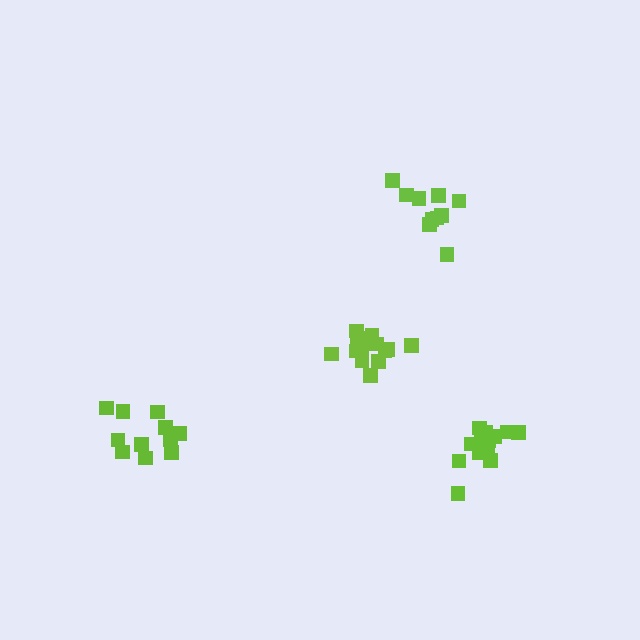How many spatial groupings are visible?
There are 4 spatial groupings.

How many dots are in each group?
Group 1: 14 dots, Group 2: 15 dots, Group 3: 10 dots, Group 4: 12 dots (51 total).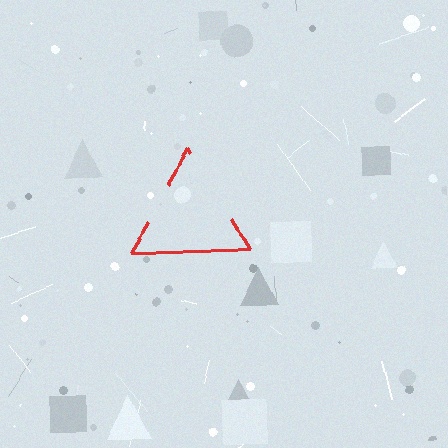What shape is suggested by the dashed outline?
The dashed outline suggests a triangle.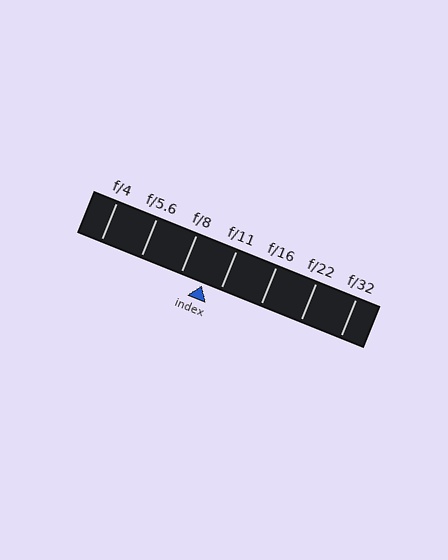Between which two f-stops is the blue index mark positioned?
The index mark is between f/8 and f/11.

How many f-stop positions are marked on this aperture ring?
There are 7 f-stop positions marked.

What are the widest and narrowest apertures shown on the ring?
The widest aperture shown is f/4 and the narrowest is f/32.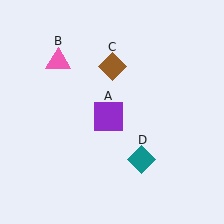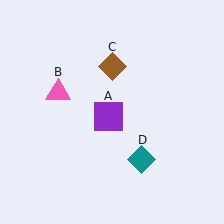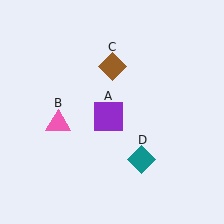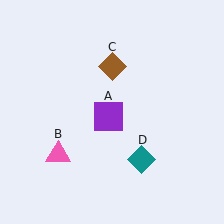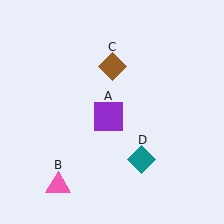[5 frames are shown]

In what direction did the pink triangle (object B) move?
The pink triangle (object B) moved down.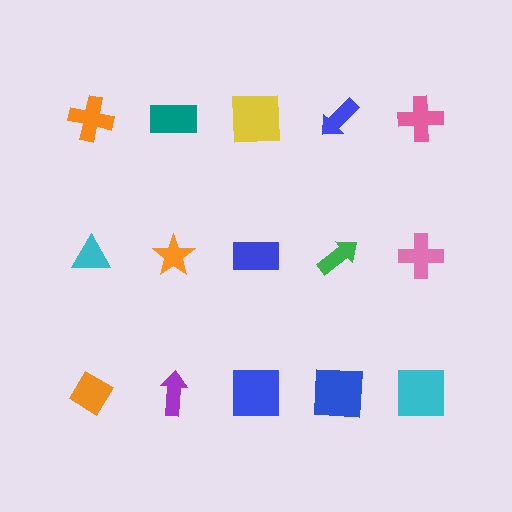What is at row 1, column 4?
A blue arrow.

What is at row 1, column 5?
A pink cross.